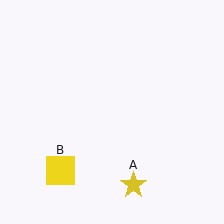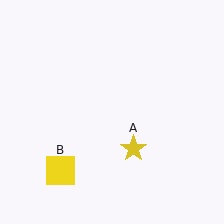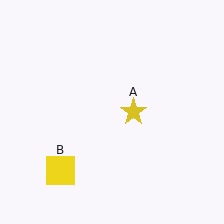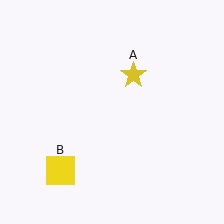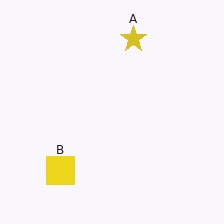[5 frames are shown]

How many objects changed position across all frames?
1 object changed position: yellow star (object A).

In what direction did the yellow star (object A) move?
The yellow star (object A) moved up.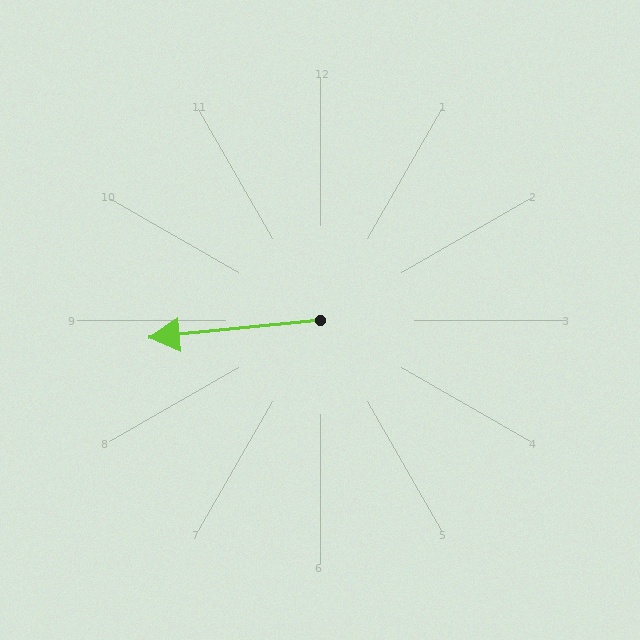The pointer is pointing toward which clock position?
Roughly 9 o'clock.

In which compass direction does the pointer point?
West.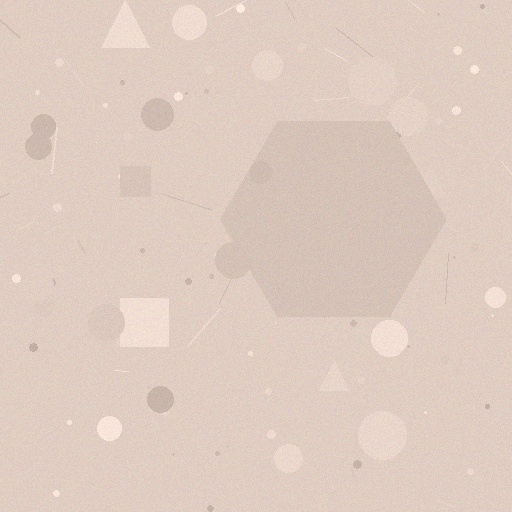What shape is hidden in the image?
A hexagon is hidden in the image.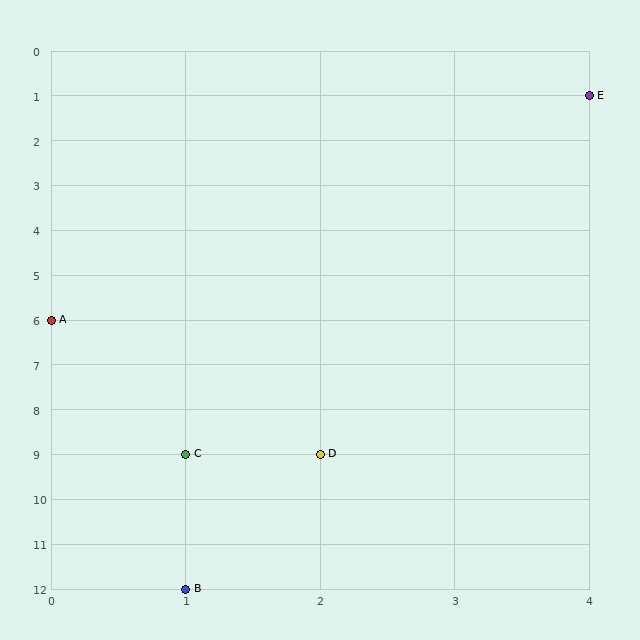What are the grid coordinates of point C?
Point C is at grid coordinates (1, 9).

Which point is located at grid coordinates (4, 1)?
Point E is at (4, 1).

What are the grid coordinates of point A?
Point A is at grid coordinates (0, 6).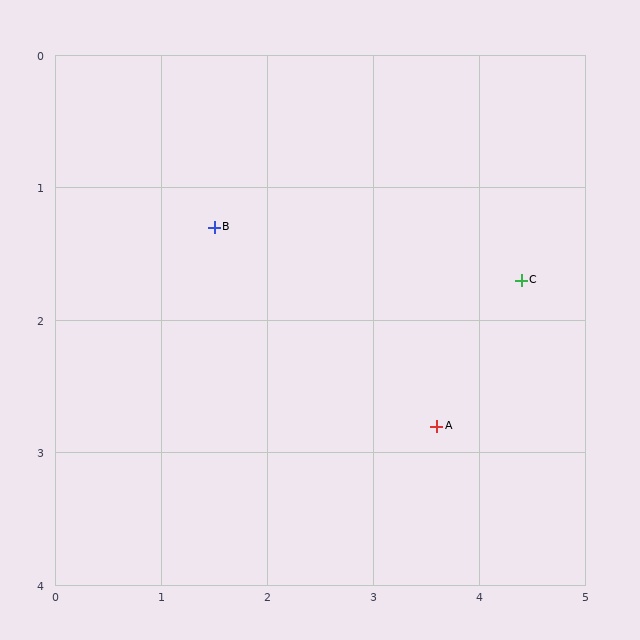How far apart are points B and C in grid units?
Points B and C are about 2.9 grid units apart.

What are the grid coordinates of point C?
Point C is at approximately (4.4, 1.7).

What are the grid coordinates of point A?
Point A is at approximately (3.6, 2.8).